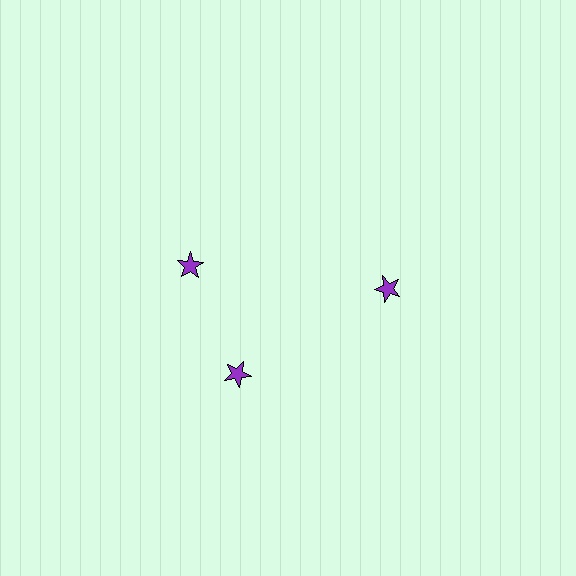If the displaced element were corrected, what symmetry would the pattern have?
It would have 3-fold rotational symmetry — the pattern would map onto itself every 120 degrees.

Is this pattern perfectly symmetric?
No. The 3 purple stars are arranged in a ring, but one element near the 11 o'clock position is rotated out of alignment along the ring, breaking the 3-fold rotational symmetry.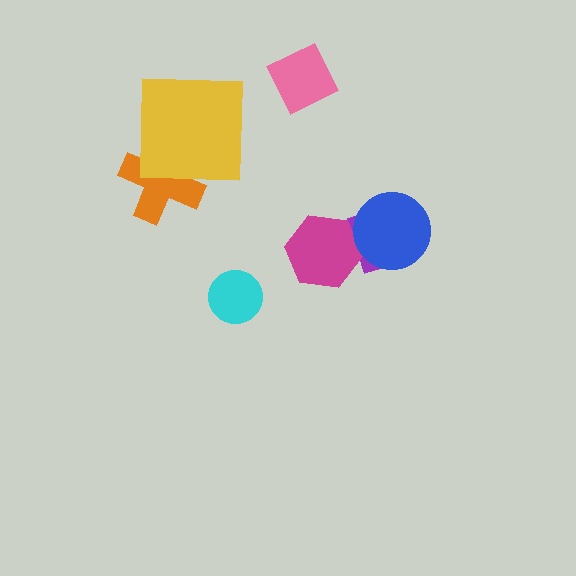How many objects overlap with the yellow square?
1 object overlaps with the yellow square.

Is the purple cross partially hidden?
Yes, it is partially covered by another shape.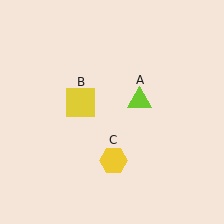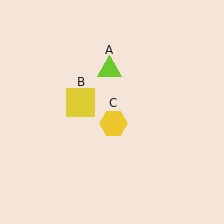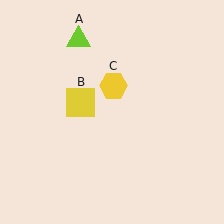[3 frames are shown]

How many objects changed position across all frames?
2 objects changed position: lime triangle (object A), yellow hexagon (object C).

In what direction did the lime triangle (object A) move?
The lime triangle (object A) moved up and to the left.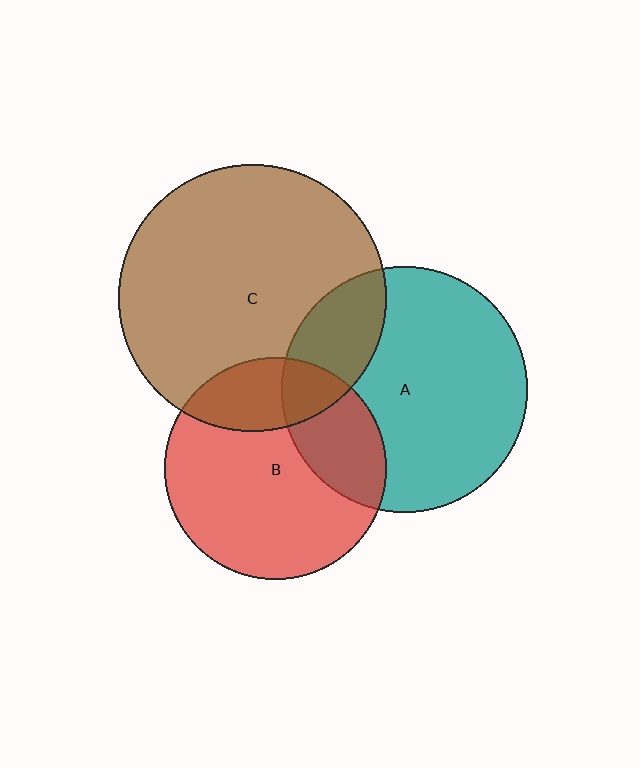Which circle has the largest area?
Circle C (brown).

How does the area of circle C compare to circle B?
Approximately 1.4 times.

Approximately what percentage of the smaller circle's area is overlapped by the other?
Approximately 20%.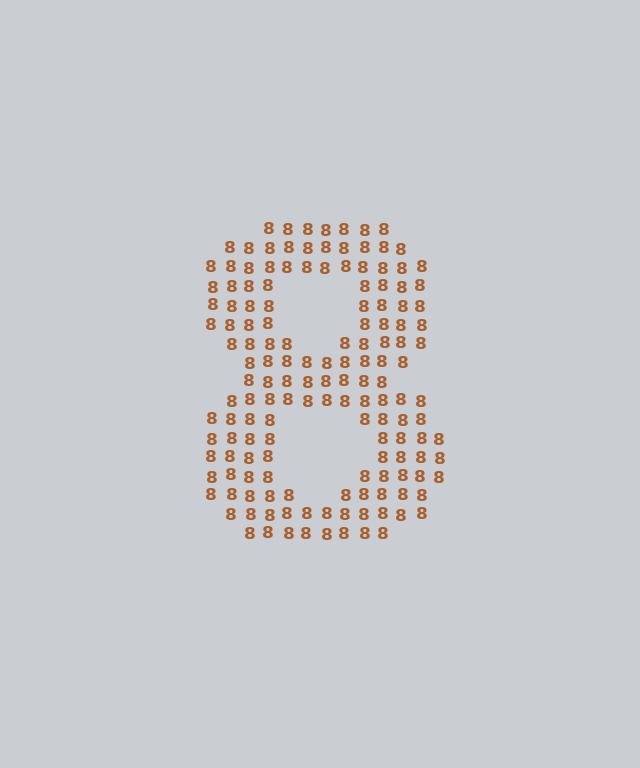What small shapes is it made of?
It is made of small digit 8's.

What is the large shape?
The large shape is the digit 8.